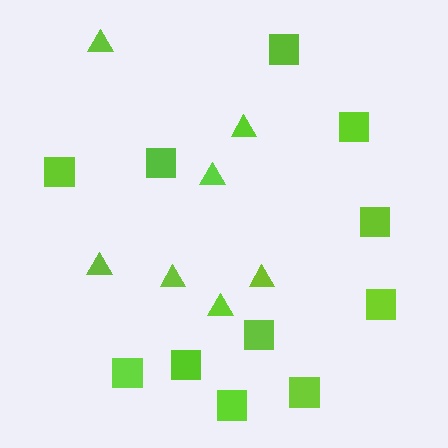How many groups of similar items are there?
There are 2 groups: one group of triangles (7) and one group of squares (11).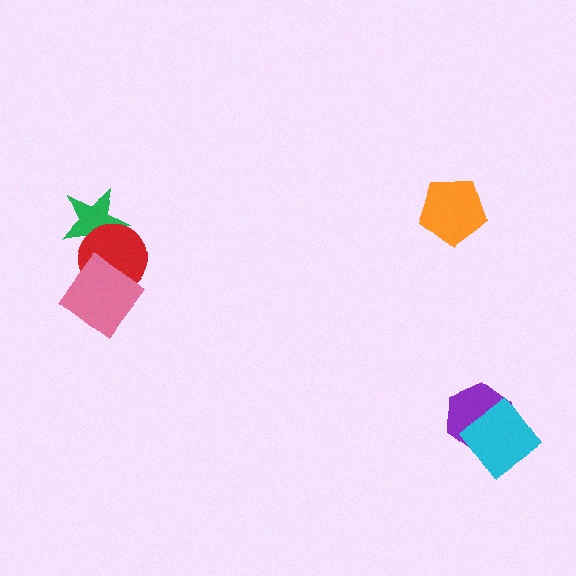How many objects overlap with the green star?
1 object overlaps with the green star.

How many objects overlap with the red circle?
2 objects overlap with the red circle.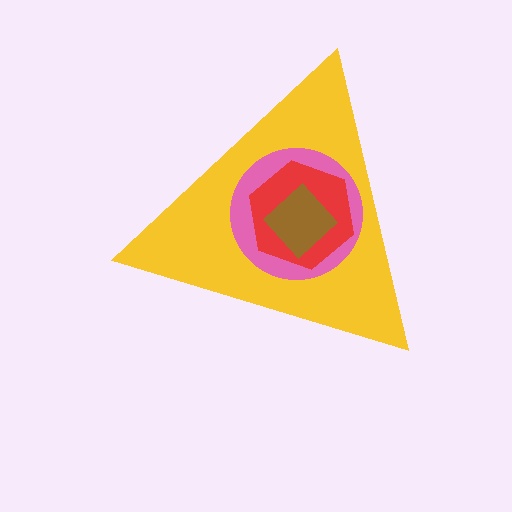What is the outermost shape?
The yellow triangle.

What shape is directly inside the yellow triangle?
The pink circle.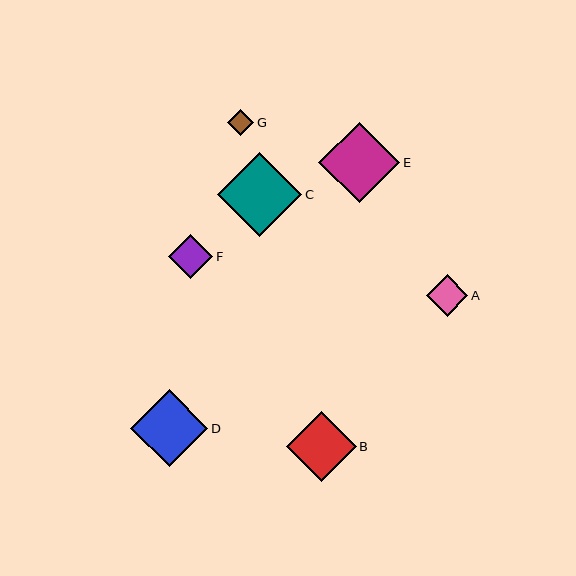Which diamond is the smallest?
Diamond G is the smallest with a size of approximately 26 pixels.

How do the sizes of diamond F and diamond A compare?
Diamond F and diamond A are approximately the same size.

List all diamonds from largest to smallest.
From largest to smallest: C, E, D, B, F, A, G.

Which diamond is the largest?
Diamond C is the largest with a size of approximately 85 pixels.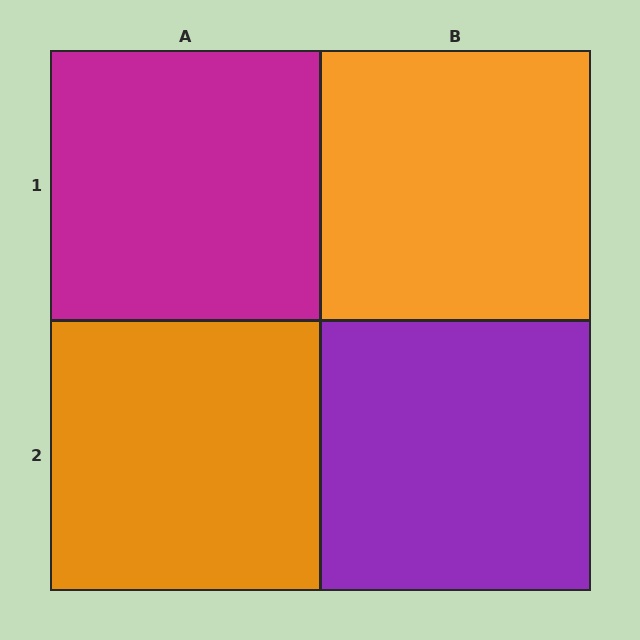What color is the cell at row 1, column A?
Magenta.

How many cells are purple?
1 cell is purple.